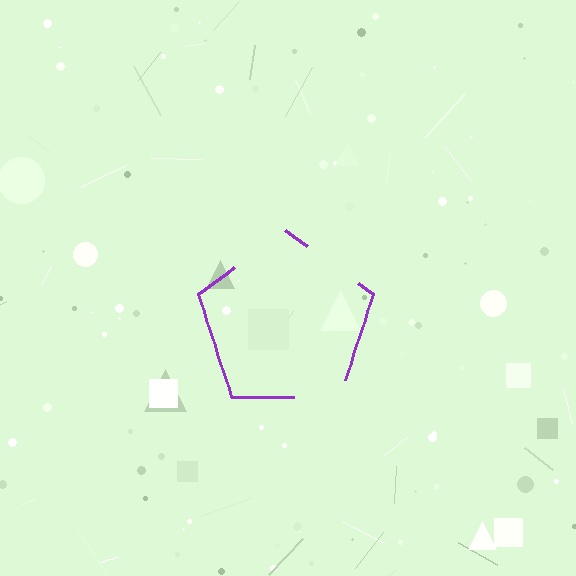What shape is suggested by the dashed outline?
The dashed outline suggests a pentagon.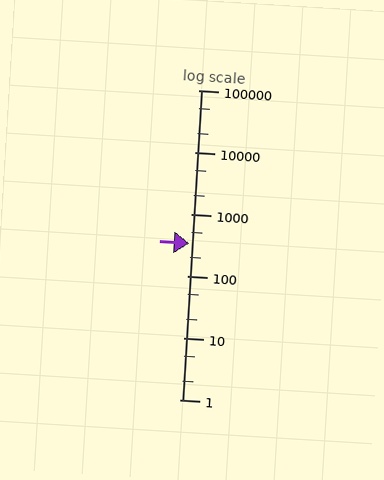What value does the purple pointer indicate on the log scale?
The pointer indicates approximately 340.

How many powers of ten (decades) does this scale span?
The scale spans 5 decades, from 1 to 100000.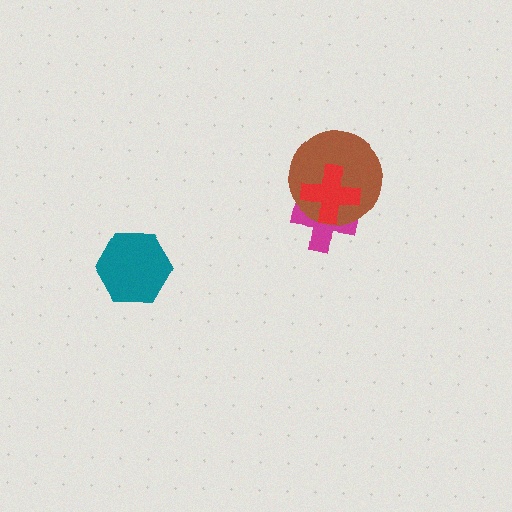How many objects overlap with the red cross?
2 objects overlap with the red cross.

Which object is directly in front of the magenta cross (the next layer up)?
The brown circle is directly in front of the magenta cross.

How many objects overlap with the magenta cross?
2 objects overlap with the magenta cross.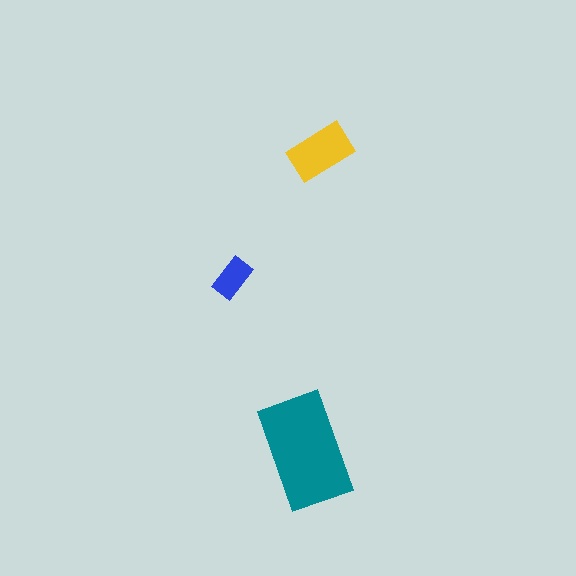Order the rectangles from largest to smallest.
the teal one, the yellow one, the blue one.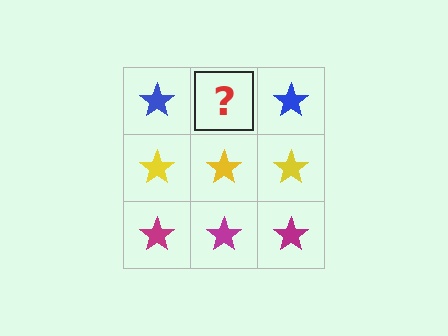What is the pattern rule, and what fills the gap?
The rule is that each row has a consistent color. The gap should be filled with a blue star.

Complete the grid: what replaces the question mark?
The question mark should be replaced with a blue star.